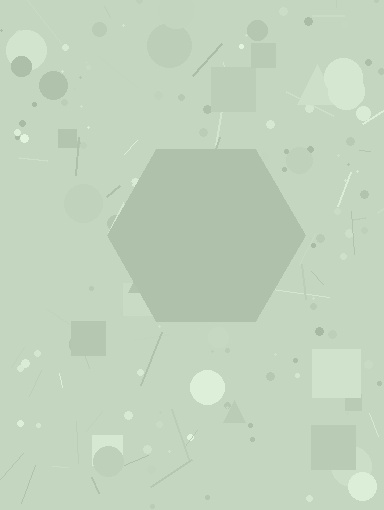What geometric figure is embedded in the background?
A hexagon is embedded in the background.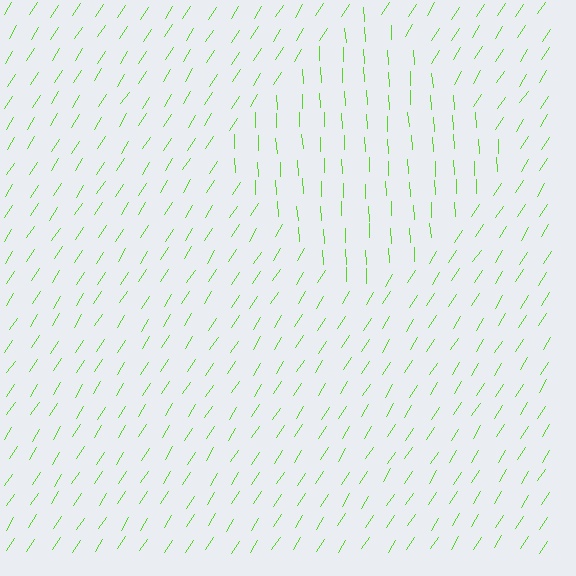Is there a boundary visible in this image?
Yes, there is a texture boundary formed by a change in line orientation.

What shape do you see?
I see a diamond.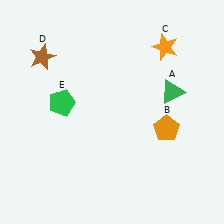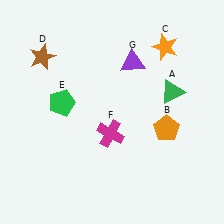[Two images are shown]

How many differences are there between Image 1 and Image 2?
There are 2 differences between the two images.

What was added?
A magenta cross (F), a purple triangle (G) were added in Image 2.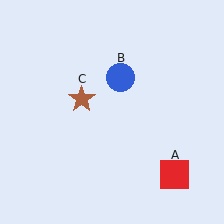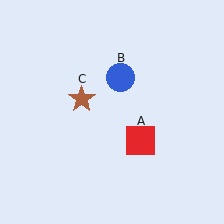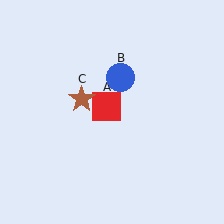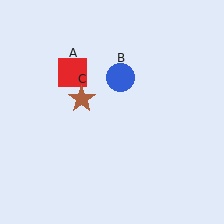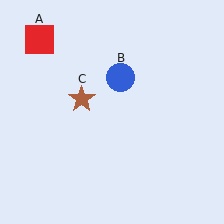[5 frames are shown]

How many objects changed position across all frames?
1 object changed position: red square (object A).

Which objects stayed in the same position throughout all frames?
Blue circle (object B) and brown star (object C) remained stationary.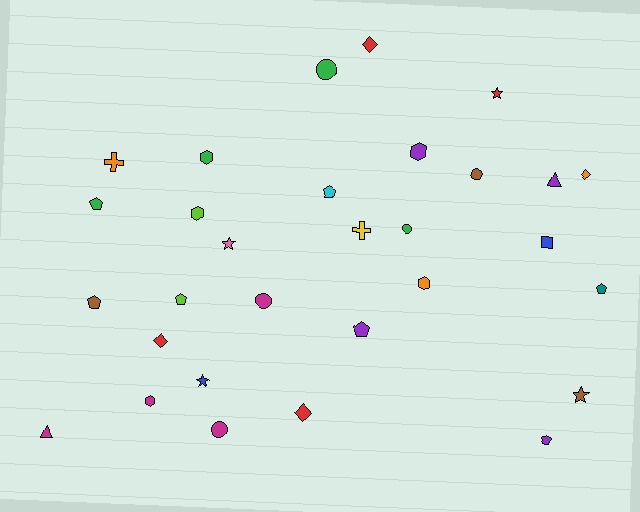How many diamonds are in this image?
There are 4 diamonds.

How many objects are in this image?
There are 30 objects.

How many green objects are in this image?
There are 4 green objects.